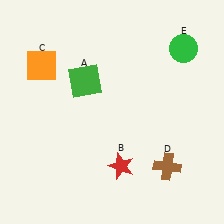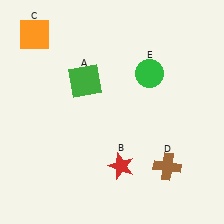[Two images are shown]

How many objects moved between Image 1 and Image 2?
2 objects moved between the two images.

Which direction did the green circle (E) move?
The green circle (E) moved left.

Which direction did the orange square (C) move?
The orange square (C) moved up.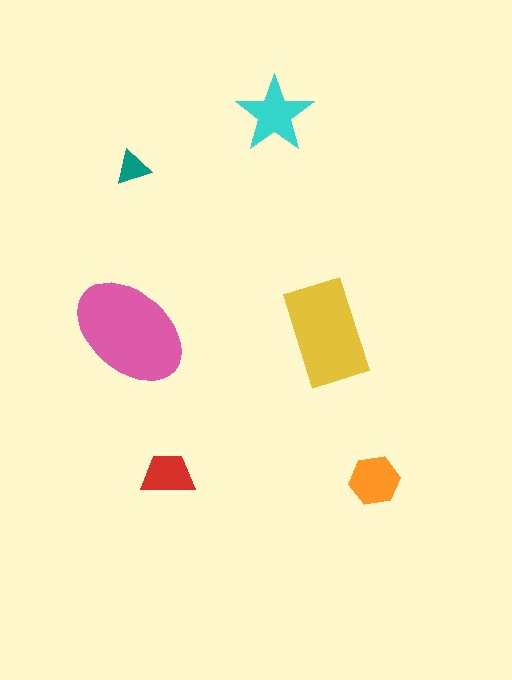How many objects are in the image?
There are 6 objects in the image.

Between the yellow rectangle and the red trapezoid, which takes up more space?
The yellow rectangle.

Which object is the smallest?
The teal triangle.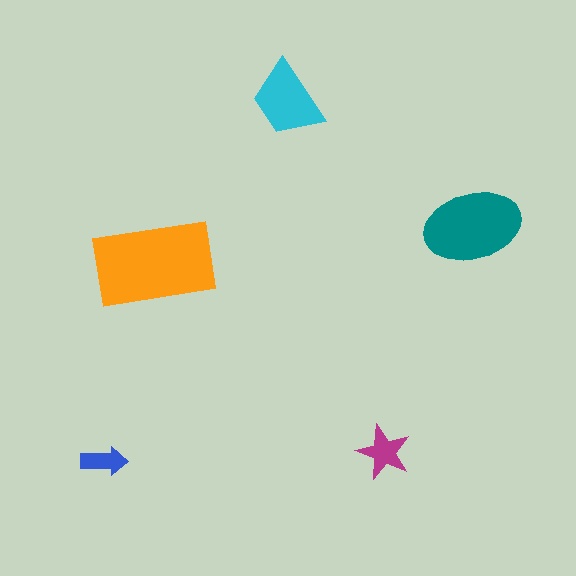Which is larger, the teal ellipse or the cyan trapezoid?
The teal ellipse.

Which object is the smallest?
The blue arrow.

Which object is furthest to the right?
The teal ellipse is rightmost.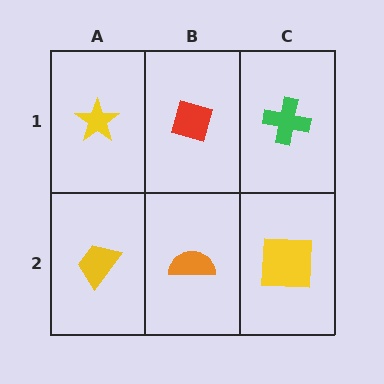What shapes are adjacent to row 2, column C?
A green cross (row 1, column C), an orange semicircle (row 2, column B).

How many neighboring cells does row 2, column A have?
2.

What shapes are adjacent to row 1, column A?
A yellow trapezoid (row 2, column A), a red diamond (row 1, column B).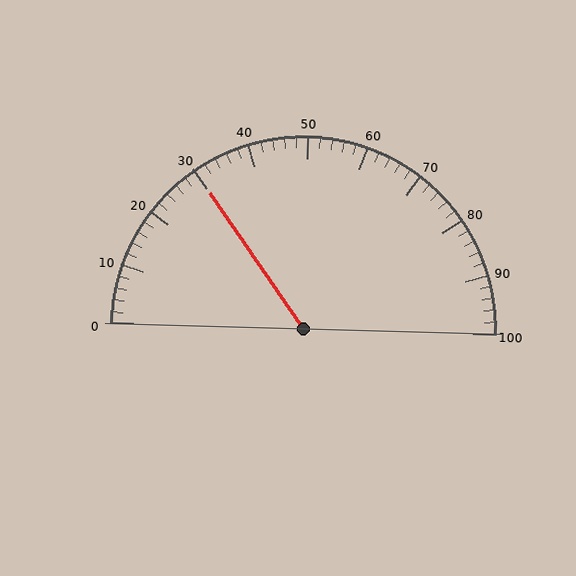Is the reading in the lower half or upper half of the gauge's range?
The reading is in the lower half of the range (0 to 100).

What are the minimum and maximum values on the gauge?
The gauge ranges from 0 to 100.